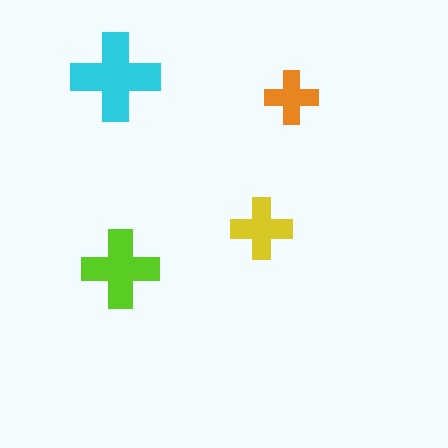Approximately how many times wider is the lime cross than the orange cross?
About 1.5 times wider.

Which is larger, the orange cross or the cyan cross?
The cyan one.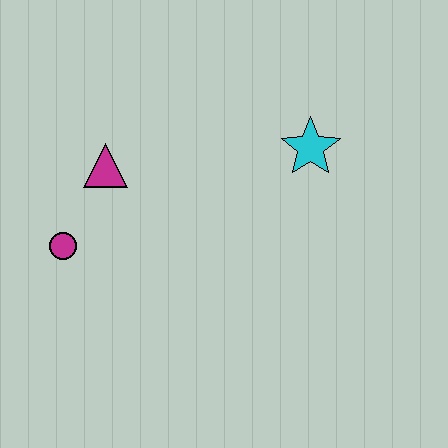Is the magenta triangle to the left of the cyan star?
Yes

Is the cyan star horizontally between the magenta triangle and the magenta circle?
No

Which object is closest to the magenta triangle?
The magenta circle is closest to the magenta triangle.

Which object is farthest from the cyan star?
The magenta circle is farthest from the cyan star.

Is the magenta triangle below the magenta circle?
No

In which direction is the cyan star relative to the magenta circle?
The cyan star is to the right of the magenta circle.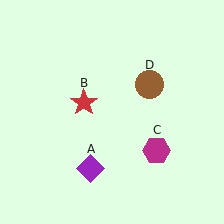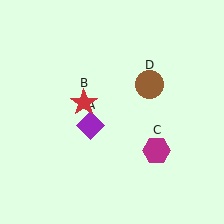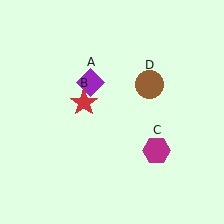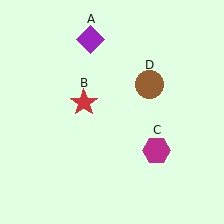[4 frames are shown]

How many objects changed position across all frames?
1 object changed position: purple diamond (object A).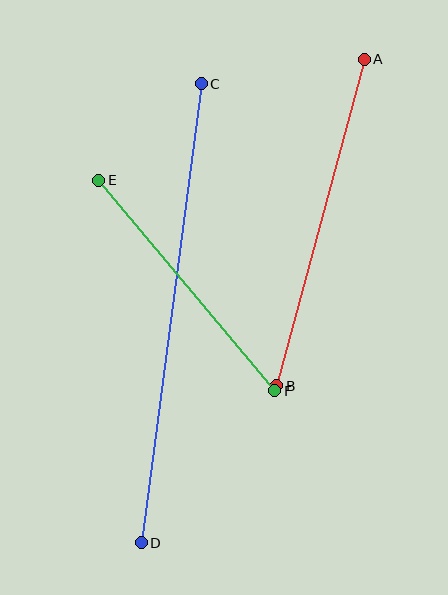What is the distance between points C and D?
The distance is approximately 463 pixels.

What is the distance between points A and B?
The distance is approximately 338 pixels.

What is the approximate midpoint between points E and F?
The midpoint is at approximately (187, 286) pixels.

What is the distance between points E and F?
The distance is approximately 274 pixels.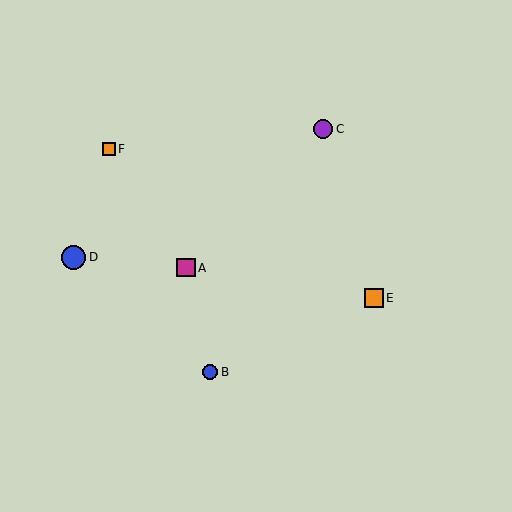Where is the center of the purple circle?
The center of the purple circle is at (323, 129).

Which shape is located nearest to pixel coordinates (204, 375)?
The blue circle (labeled B) at (210, 372) is nearest to that location.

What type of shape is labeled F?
Shape F is an orange square.